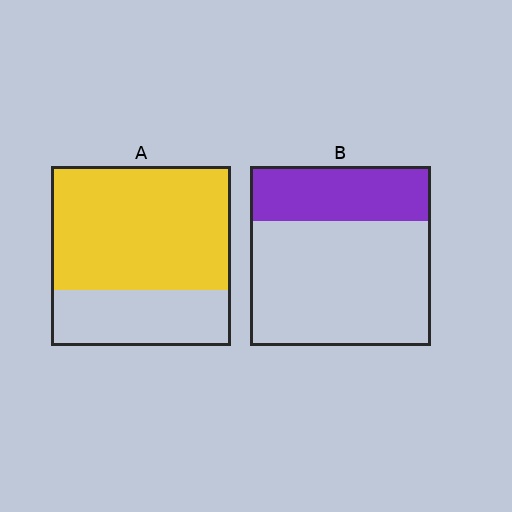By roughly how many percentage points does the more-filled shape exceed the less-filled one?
By roughly 40 percentage points (A over B).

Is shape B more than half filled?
No.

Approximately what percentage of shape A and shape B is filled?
A is approximately 70% and B is approximately 30%.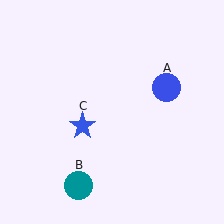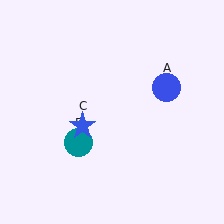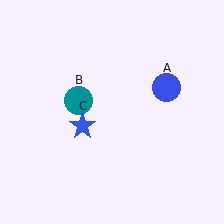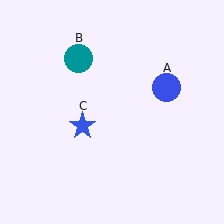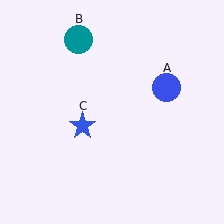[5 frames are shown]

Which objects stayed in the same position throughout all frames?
Blue circle (object A) and blue star (object C) remained stationary.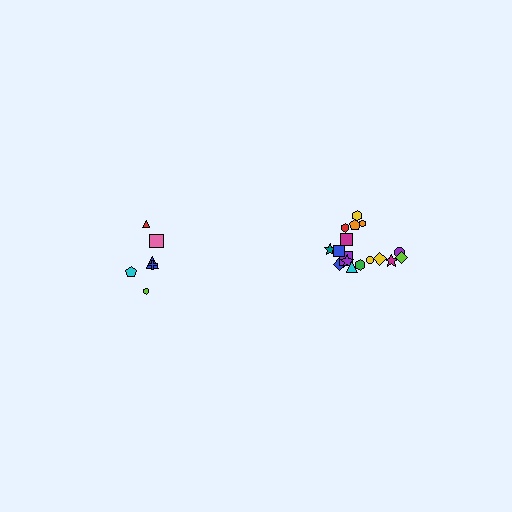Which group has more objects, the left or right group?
The right group.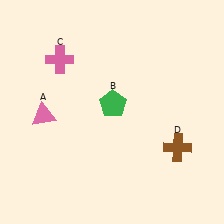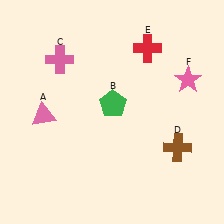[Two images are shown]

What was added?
A red cross (E), a pink star (F) were added in Image 2.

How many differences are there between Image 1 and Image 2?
There are 2 differences between the two images.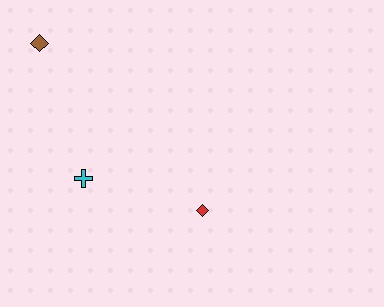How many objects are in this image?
There are 3 objects.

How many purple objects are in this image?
There are no purple objects.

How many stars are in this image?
There are no stars.